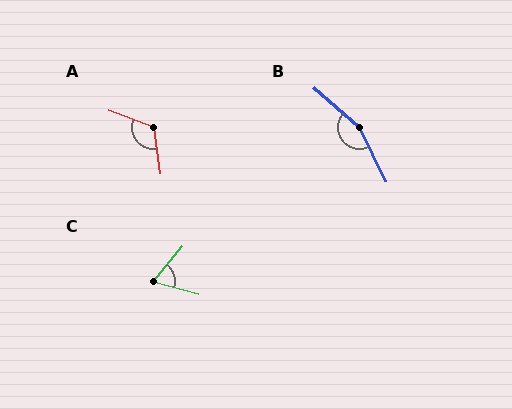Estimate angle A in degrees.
Approximately 118 degrees.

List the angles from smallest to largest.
C (65°), A (118°), B (157°).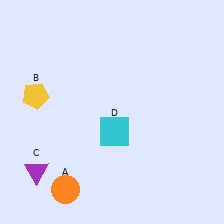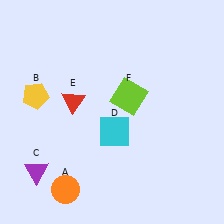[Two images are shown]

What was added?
A red triangle (E), a lime square (F) were added in Image 2.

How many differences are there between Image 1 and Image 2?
There are 2 differences between the two images.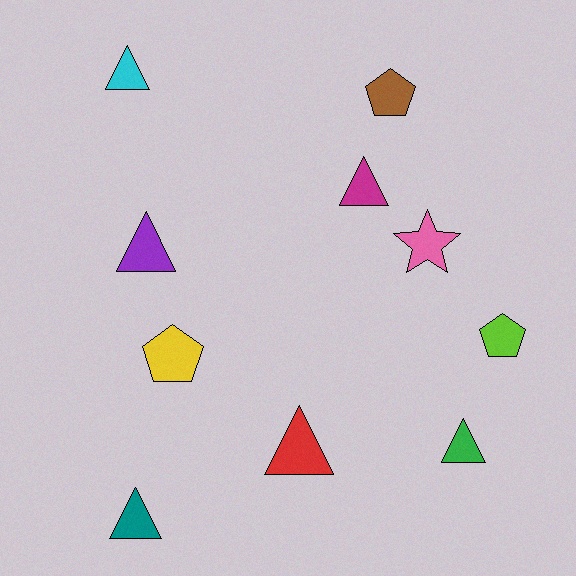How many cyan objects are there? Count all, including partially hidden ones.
There is 1 cyan object.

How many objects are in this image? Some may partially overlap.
There are 10 objects.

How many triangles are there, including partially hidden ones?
There are 6 triangles.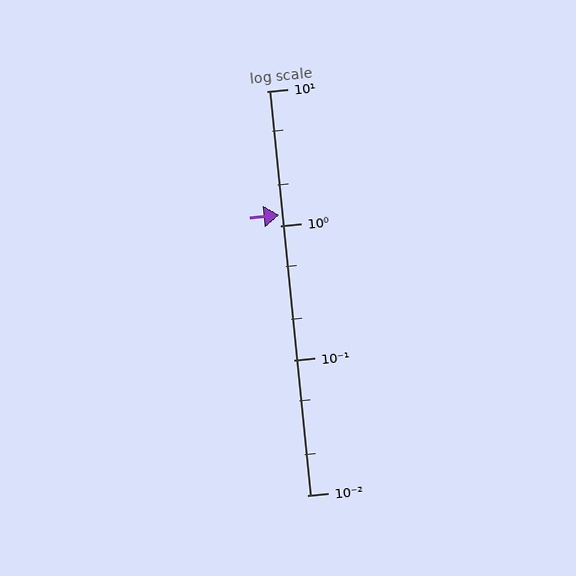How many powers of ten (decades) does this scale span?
The scale spans 3 decades, from 0.01 to 10.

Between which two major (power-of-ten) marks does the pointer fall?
The pointer is between 1 and 10.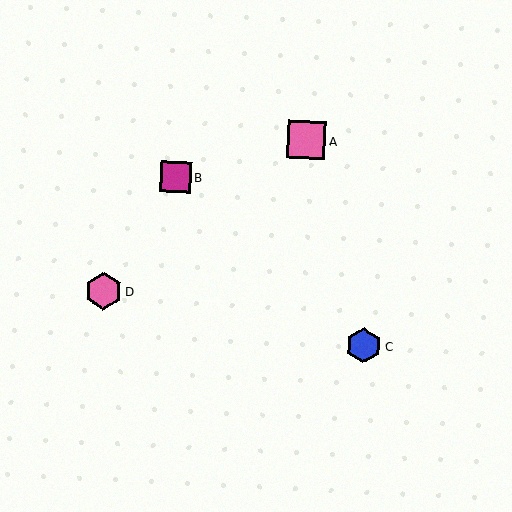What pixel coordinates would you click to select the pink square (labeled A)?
Click at (306, 140) to select the pink square A.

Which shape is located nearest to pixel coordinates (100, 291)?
The pink hexagon (labeled D) at (103, 291) is nearest to that location.